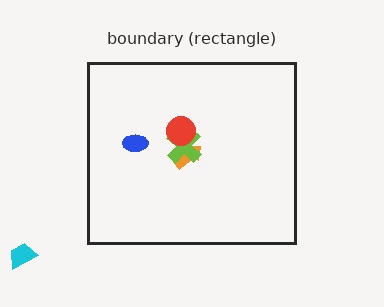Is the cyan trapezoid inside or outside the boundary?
Outside.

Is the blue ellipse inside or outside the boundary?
Inside.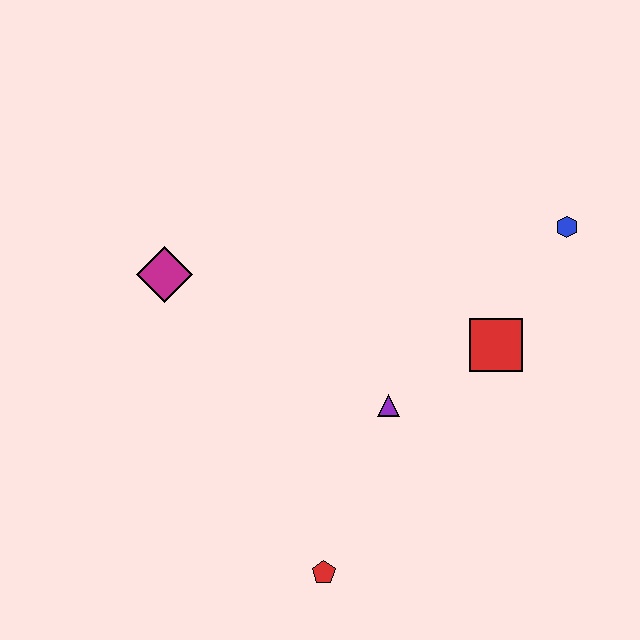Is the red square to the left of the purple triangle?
No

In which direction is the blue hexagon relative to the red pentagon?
The blue hexagon is above the red pentagon.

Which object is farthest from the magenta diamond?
The blue hexagon is farthest from the magenta diamond.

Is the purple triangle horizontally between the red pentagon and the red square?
Yes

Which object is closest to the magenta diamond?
The purple triangle is closest to the magenta diamond.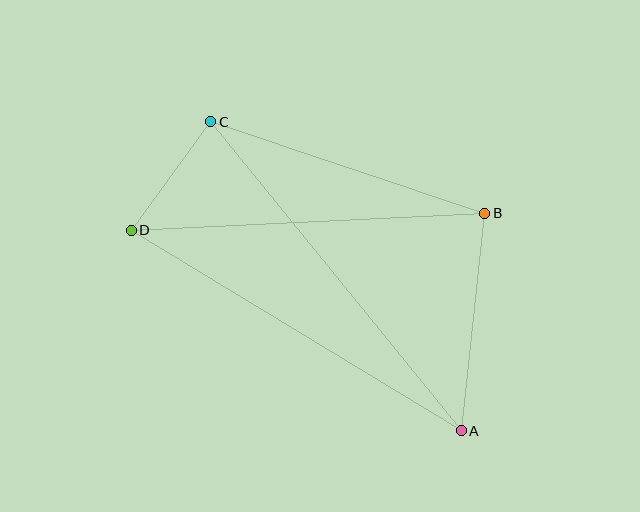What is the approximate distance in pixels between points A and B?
The distance between A and B is approximately 219 pixels.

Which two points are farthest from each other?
Points A and C are farthest from each other.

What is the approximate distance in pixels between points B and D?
The distance between B and D is approximately 354 pixels.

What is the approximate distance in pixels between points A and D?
The distance between A and D is approximately 386 pixels.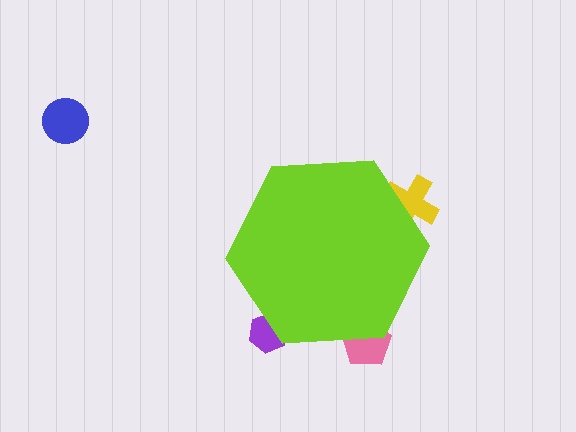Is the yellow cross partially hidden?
Yes, the yellow cross is partially hidden behind the lime hexagon.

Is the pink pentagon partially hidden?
Yes, the pink pentagon is partially hidden behind the lime hexagon.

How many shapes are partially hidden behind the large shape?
3 shapes are partially hidden.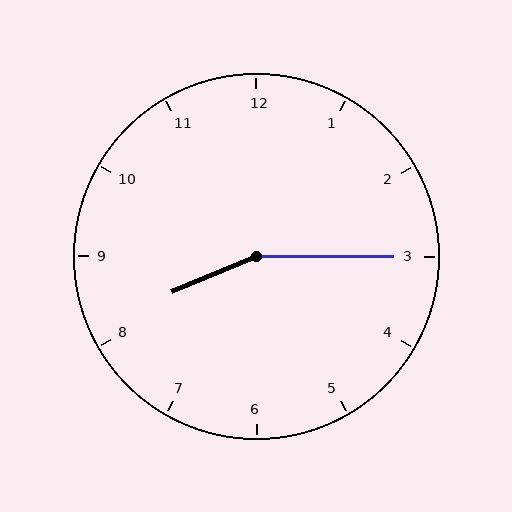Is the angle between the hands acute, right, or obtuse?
It is obtuse.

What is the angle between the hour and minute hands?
Approximately 158 degrees.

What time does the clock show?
8:15.